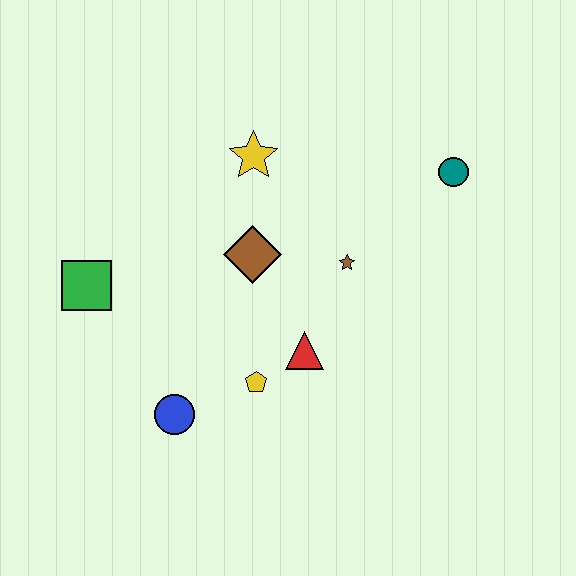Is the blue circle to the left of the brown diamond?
Yes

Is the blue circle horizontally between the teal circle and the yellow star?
No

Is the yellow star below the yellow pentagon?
No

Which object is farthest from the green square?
The teal circle is farthest from the green square.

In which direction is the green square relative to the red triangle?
The green square is to the left of the red triangle.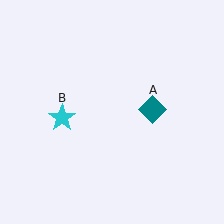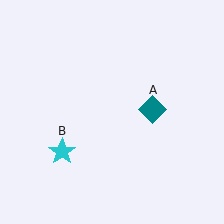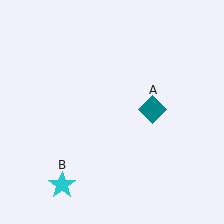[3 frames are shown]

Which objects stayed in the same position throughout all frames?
Teal diamond (object A) remained stationary.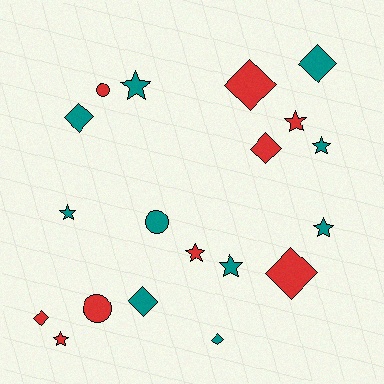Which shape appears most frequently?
Star, with 8 objects.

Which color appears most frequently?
Teal, with 10 objects.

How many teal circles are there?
There is 1 teal circle.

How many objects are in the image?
There are 19 objects.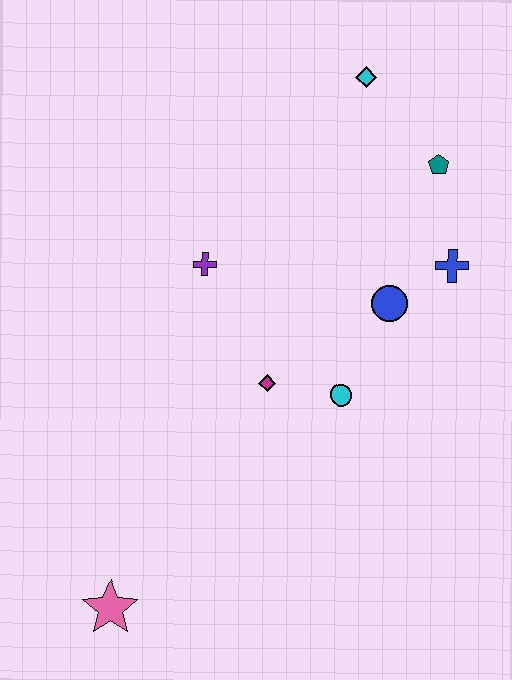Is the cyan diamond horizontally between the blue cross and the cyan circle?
Yes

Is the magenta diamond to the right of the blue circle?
No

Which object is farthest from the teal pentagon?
The pink star is farthest from the teal pentagon.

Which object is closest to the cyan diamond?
The teal pentagon is closest to the cyan diamond.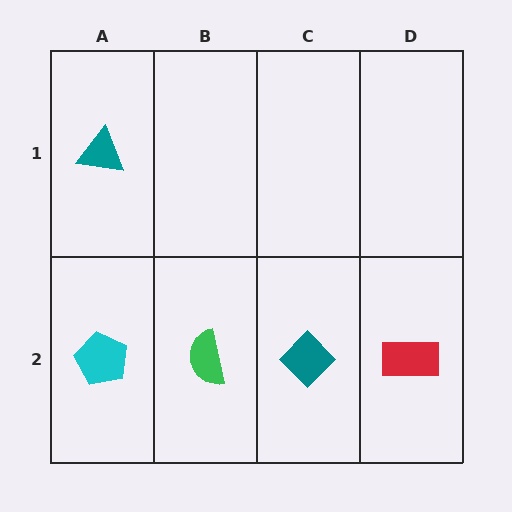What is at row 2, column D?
A red rectangle.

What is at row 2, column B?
A green semicircle.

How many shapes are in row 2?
4 shapes.